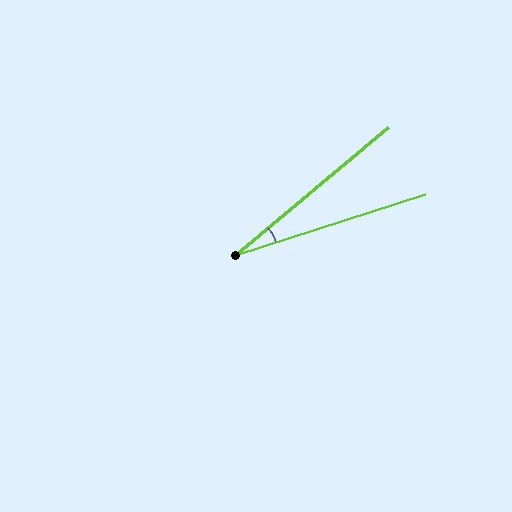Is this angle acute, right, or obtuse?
It is acute.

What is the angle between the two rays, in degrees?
Approximately 22 degrees.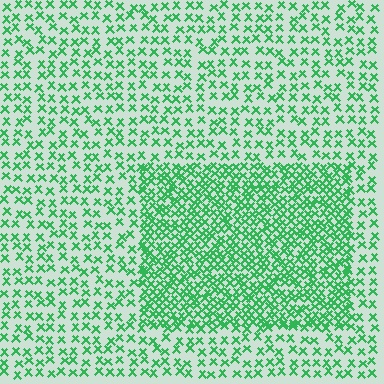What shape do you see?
I see a rectangle.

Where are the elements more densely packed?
The elements are more densely packed inside the rectangle boundary.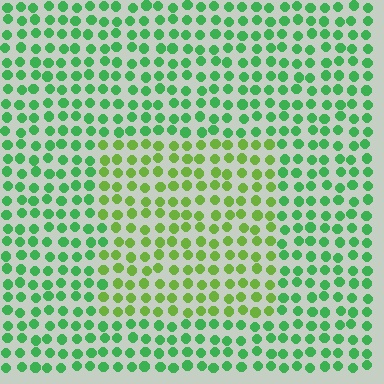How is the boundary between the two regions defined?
The boundary is defined purely by a slight shift in hue (about 35 degrees). Spacing, size, and orientation are identical on both sides.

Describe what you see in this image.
The image is filled with small green elements in a uniform arrangement. A rectangle-shaped region is visible where the elements are tinted to a slightly different hue, forming a subtle color boundary.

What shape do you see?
I see a rectangle.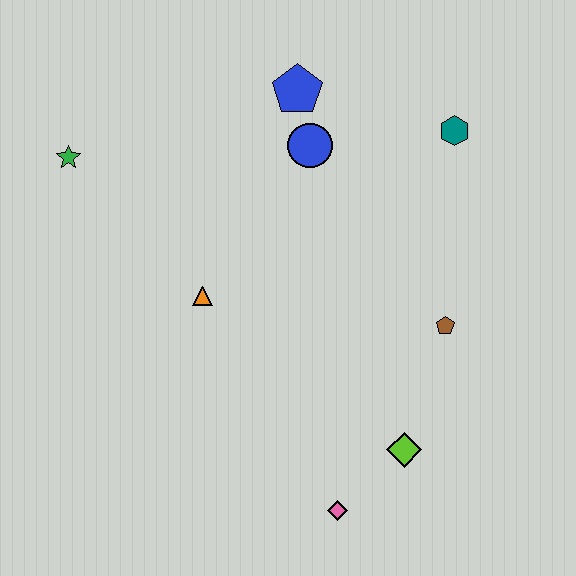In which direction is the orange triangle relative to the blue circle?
The orange triangle is below the blue circle.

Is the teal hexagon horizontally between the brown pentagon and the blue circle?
No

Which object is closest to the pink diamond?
The lime diamond is closest to the pink diamond.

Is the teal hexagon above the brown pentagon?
Yes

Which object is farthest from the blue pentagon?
The pink diamond is farthest from the blue pentagon.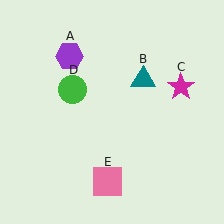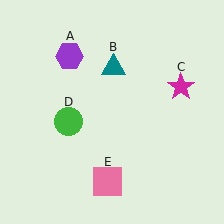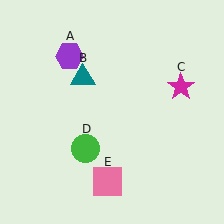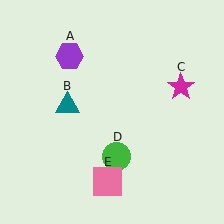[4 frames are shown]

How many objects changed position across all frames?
2 objects changed position: teal triangle (object B), green circle (object D).